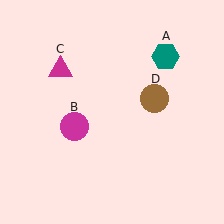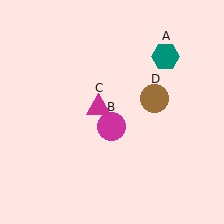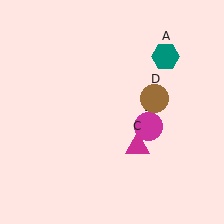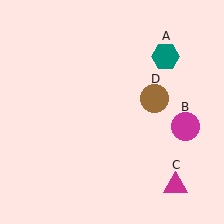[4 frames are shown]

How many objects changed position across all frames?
2 objects changed position: magenta circle (object B), magenta triangle (object C).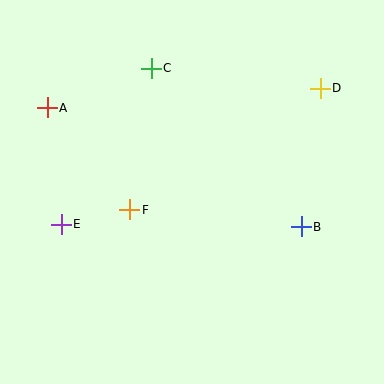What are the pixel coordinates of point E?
Point E is at (61, 224).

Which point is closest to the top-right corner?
Point D is closest to the top-right corner.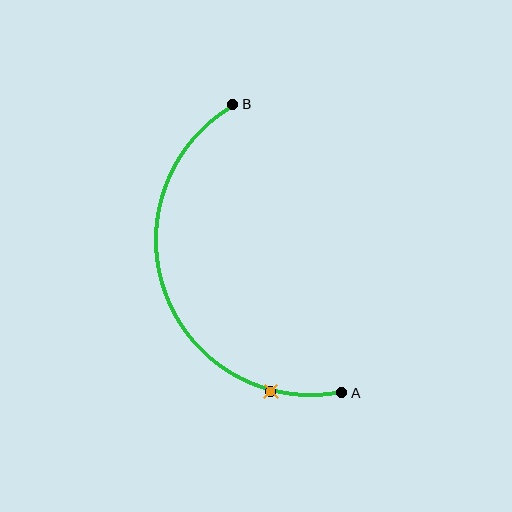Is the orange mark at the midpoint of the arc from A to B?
No. The orange mark lies on the arc but is closer to endpoint A. The arc midpoint would be at the point on the curve equidistant along the arc from both A and B.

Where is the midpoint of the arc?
The arc midpoint is the point on the curve farthest from the straight line joining A and B. It sits to the left of that line.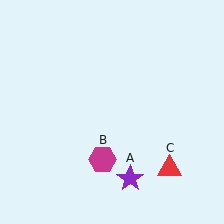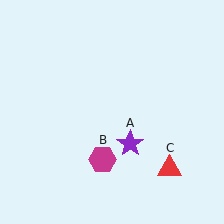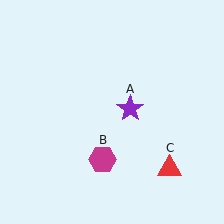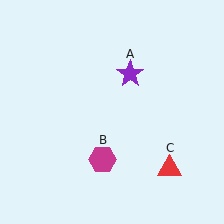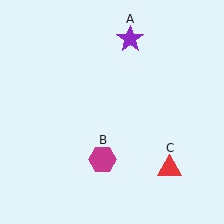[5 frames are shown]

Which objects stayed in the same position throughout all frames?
Magenta hexagon (object B) and red triangle (object C) remained stationary.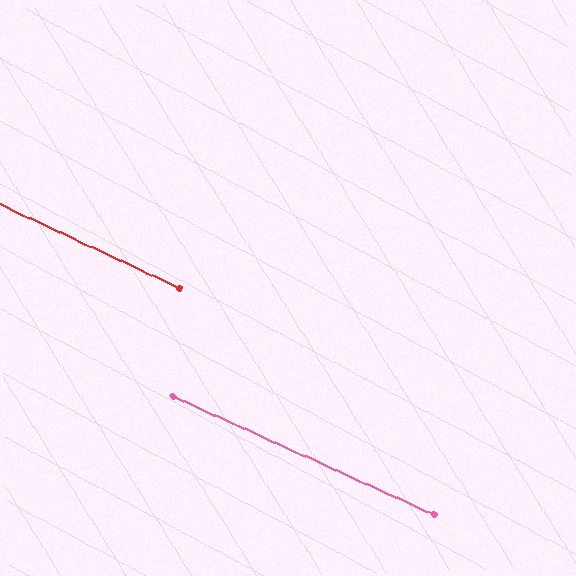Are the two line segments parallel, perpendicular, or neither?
Parallel — their directions differ by only 0.5°.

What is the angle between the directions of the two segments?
Approximately 1 degree.